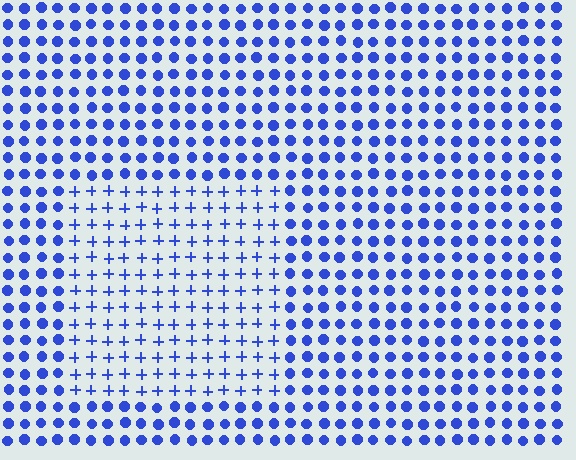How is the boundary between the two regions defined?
The boundary is defined by a change in element shape: plus signs inside vs. circles outside. All elements share the same color and spacing.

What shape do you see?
I see a rectangle.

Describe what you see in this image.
The image is filled with small blue elements arranged in a uniform grid. A rectangle-shaped region contains plus signs, while the surrounding area contains circles. The boundary is defined purely by the change in element shape.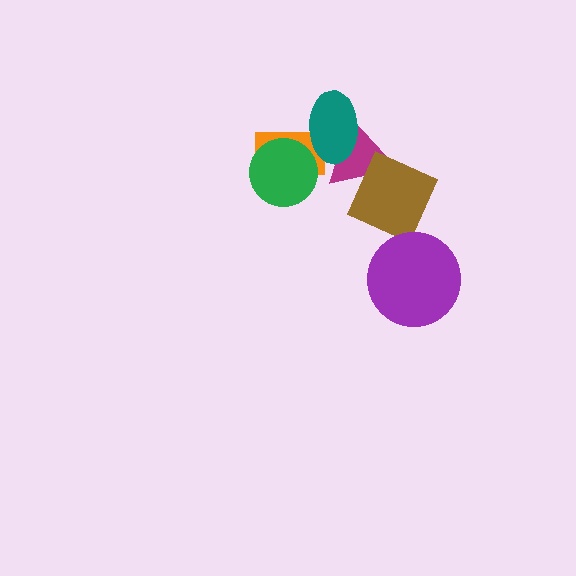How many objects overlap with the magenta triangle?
2 objects overlap with the magenta triangle.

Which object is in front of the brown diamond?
The purple circle is in front of the brown diamond.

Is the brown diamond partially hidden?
Yes, it is partially covered by another shape.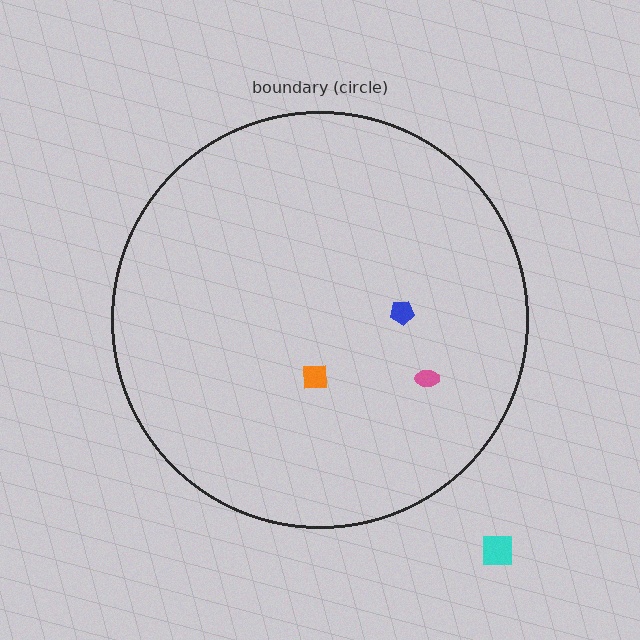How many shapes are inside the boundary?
3 inside, 1 outside.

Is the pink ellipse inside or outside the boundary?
Inside.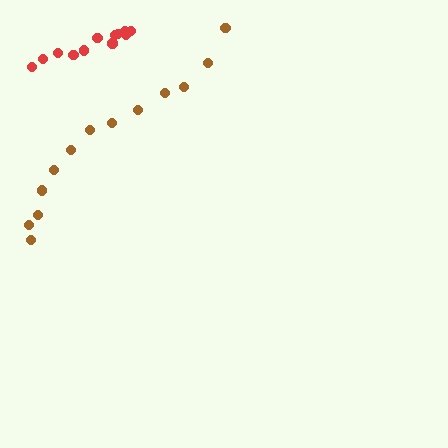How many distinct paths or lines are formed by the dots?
There are 2 distinct paths.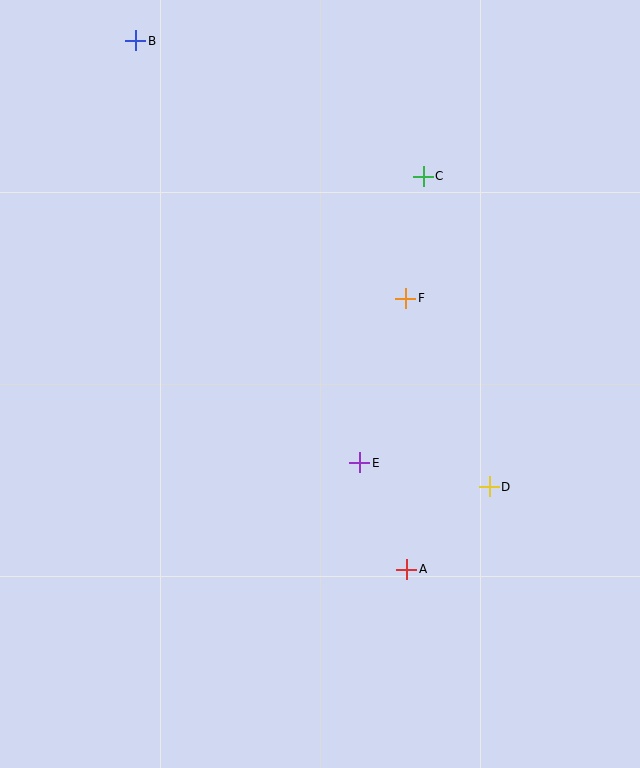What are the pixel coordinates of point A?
Point A is at (407, 570).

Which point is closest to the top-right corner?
Point C is closest to the top-right corner.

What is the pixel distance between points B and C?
The distance between B and C is 318 pixels.